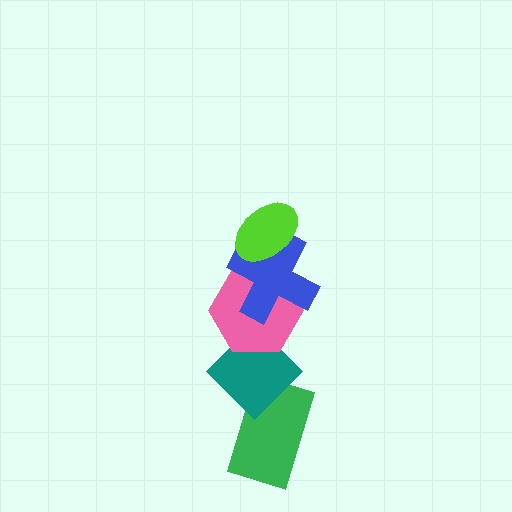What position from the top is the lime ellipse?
The lime ellipse is 1st from the top.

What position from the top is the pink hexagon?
The pink hexagon is 3rd from the top.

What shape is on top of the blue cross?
The lime ellipse is on top of the blue cross.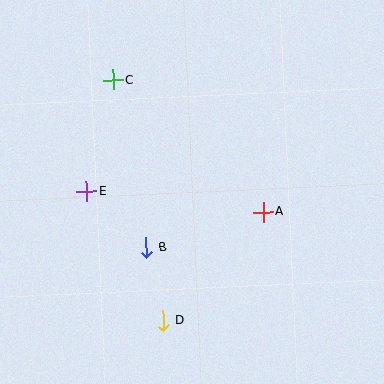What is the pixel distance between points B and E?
The distance between B and E is 82 pixels.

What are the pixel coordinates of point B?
Point B is at (146, 248).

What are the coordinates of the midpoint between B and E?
The midpoint between B and E is at (116, 220).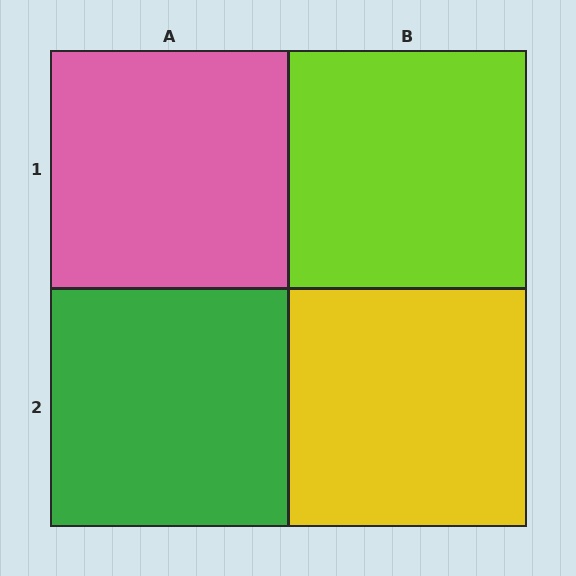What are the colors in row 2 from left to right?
Green, yellow.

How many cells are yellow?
1 cell is yellow.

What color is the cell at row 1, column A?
Pink.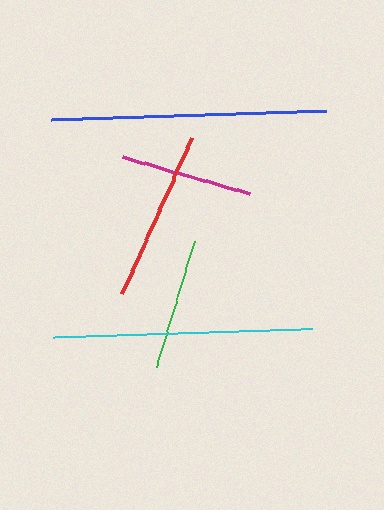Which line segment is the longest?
The blue line is the longest at approximately 276 pixels.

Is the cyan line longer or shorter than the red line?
The cyan line is longer than the red line.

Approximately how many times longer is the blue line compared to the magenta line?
The blue line is approximately 2.1 times the length of the magenta line.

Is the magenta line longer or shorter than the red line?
The red line is longer than the magenta line.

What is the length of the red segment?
The red segment is approximately 172 pixels long.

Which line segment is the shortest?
The magenta line is the shortest at approximately 132 pixels.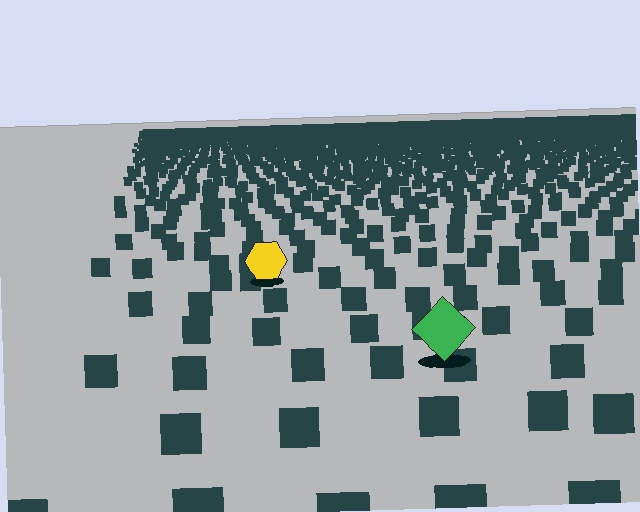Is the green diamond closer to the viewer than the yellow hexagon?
Yes. The green diamond is closer — you can tell from the texture gradient: the ground texture is coarser near it.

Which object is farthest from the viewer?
The yellow hexagon is farthest from the viewer. It appears smaller and the ground texture around it is denser.